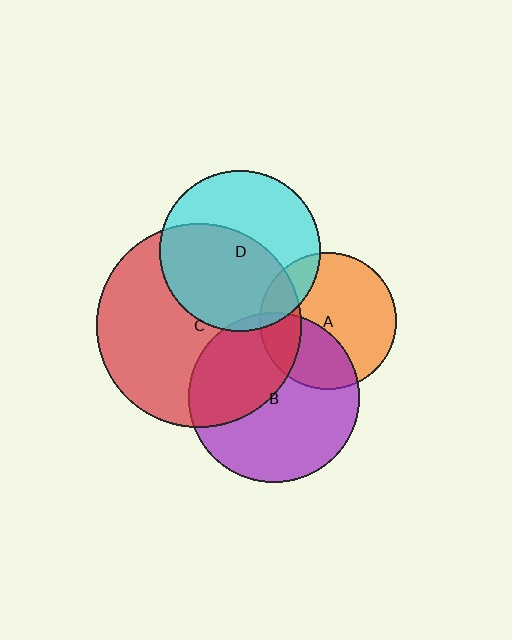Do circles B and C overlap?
Yes.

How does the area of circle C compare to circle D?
Approximately 1.6 times.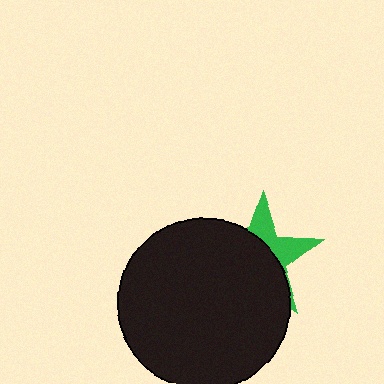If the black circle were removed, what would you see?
You would see the complete green star.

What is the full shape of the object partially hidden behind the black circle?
The partially hidden object is a green star.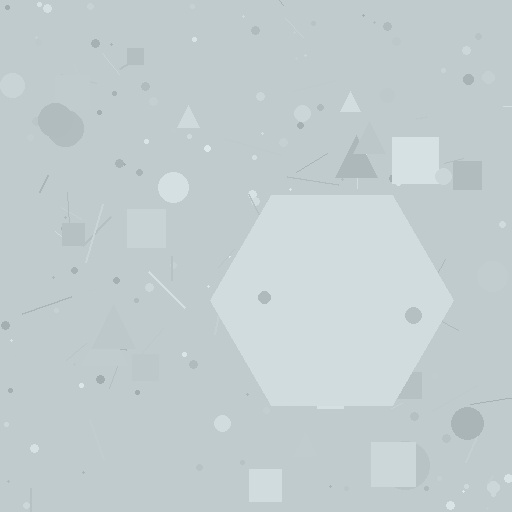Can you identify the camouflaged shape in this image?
The camouflaged shape is a hexagon.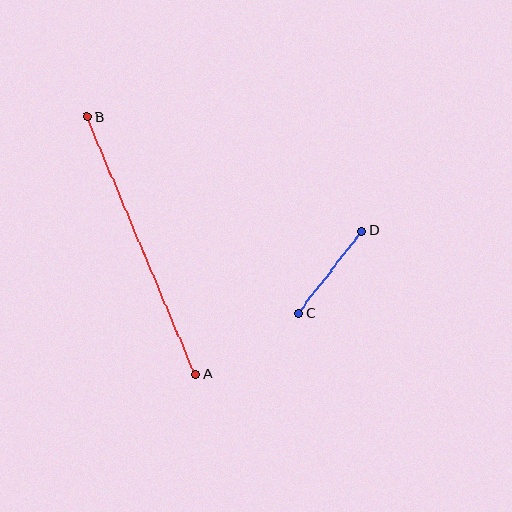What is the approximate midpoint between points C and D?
The midpoint is at approximately (330, 272) pixels.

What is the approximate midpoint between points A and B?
The midpoint is at approximately (141, 246) pixels.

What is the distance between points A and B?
The distance is approximately 279 pixels.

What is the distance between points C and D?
The distance is approximately 104 pixels.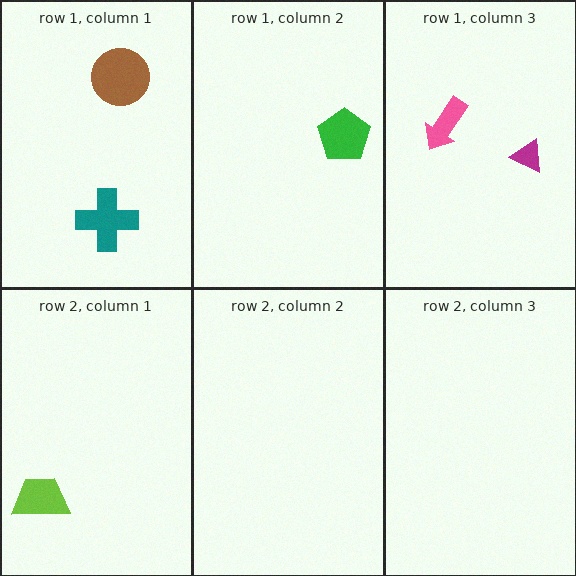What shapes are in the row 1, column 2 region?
The green pentagon.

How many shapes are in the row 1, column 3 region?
2.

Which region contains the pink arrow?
The row 1, column 3 region.